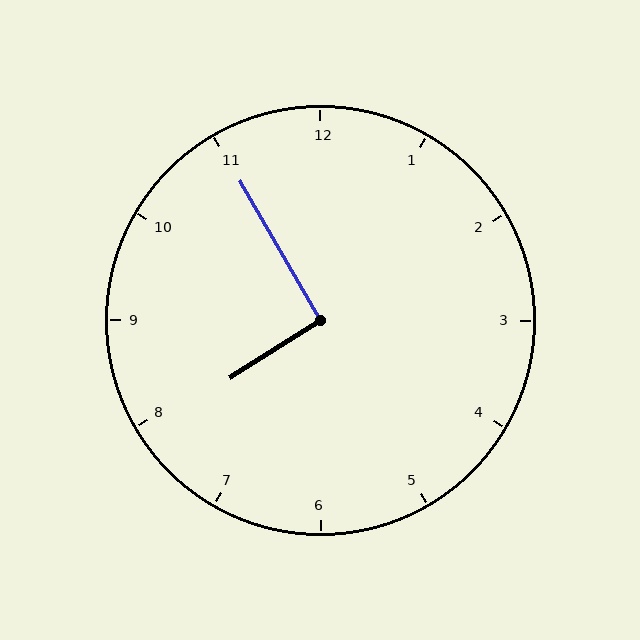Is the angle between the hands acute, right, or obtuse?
It is right.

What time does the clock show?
7:55.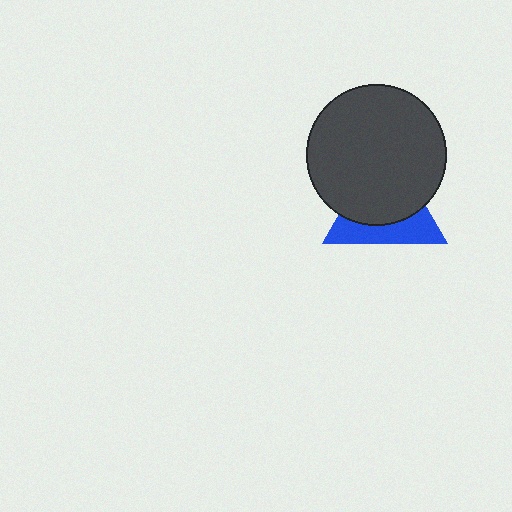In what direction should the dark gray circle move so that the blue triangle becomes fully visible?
The dark gray circle should move up. That is the shortest direction to clear the overlap and leave the blue triangle fully visible.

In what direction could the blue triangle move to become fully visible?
The blue triangle could move down. That would shift it out from behind the dark gray circle entirely.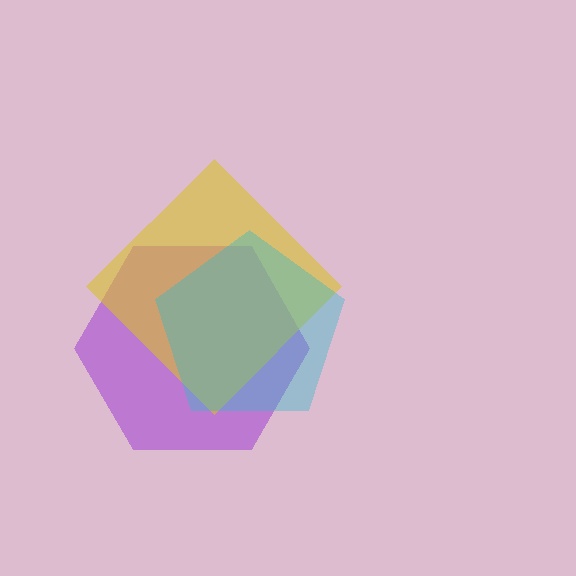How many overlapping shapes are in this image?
There are 3 overlapping shapes in the image.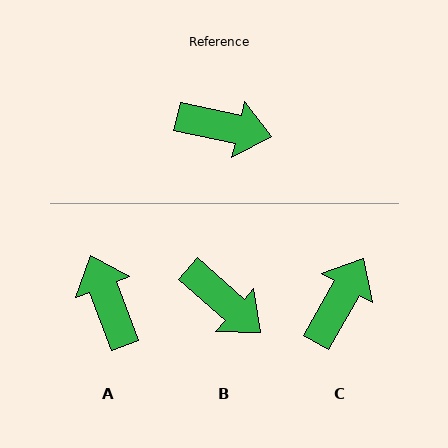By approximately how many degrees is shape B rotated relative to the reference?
Approximately 29 degrees clockwise.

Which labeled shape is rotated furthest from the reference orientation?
A, about 123 degrees away.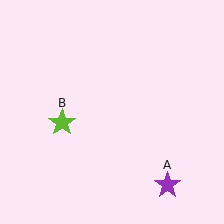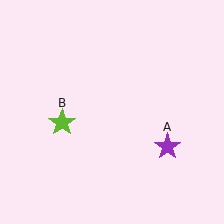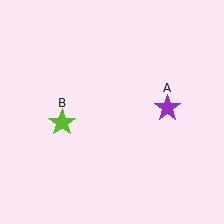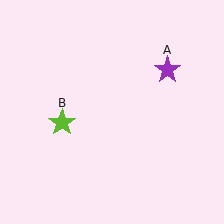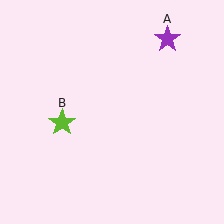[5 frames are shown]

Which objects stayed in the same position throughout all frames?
Lime star (object B) remained stationary.